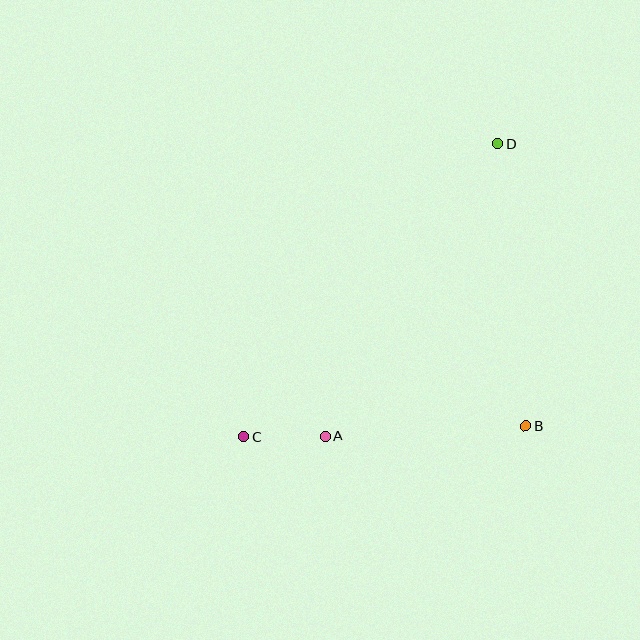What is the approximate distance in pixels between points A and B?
The distance between A and B is approximately 201 pixels.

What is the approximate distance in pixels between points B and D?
The distance between B and D is approximately 284 pixels.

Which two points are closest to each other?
Points A and C are closest to each other.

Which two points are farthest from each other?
Points C and D are farthest from each other.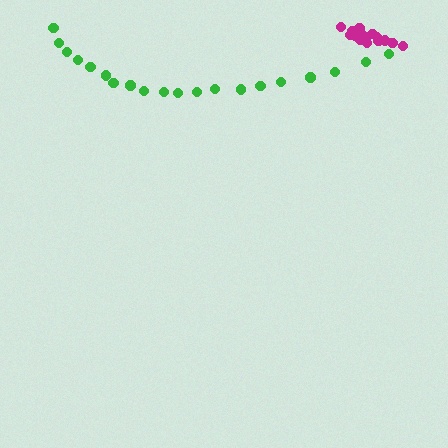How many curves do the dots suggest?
There are 2 distinct paths.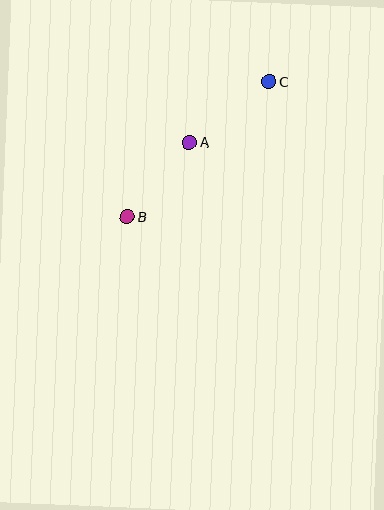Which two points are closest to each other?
Points A and B are closest to each other.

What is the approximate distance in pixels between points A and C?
The distance between A and C is approximately 100 pixels.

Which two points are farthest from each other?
Points B and C are farthest from each other.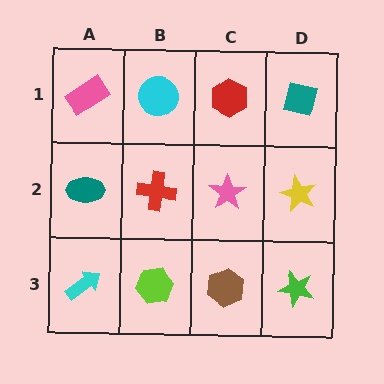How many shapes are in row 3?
4 shapes.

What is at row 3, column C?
A brown hexagon.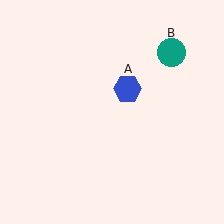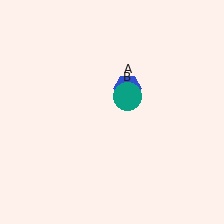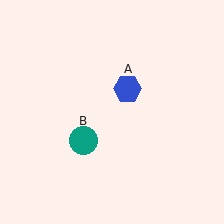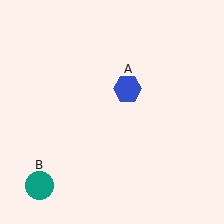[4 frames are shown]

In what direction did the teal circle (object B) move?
The teal circle (object B) moved down and to the left.